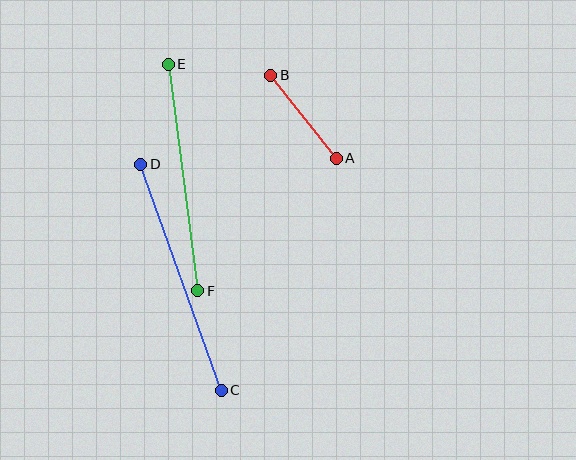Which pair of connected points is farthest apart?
Points C and D are farthest apart.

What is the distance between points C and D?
The distance is approximately 240 pixels.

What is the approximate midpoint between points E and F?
The midpoint is at approximately (183, 177) pixels.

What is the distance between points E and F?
The distance is approximately 229 pixels.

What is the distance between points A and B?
The distance is approximately 106 pixels.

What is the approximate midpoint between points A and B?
The midpoint is at approximately (303, 117) pixels.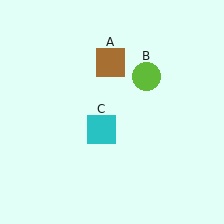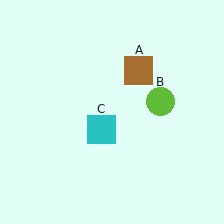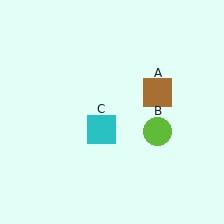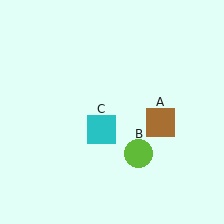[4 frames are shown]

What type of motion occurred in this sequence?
The brown square (object A), lime circle (object B) rotated clockwise around the center of the scene.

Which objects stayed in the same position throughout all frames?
Cyan square (object C) remained stationary.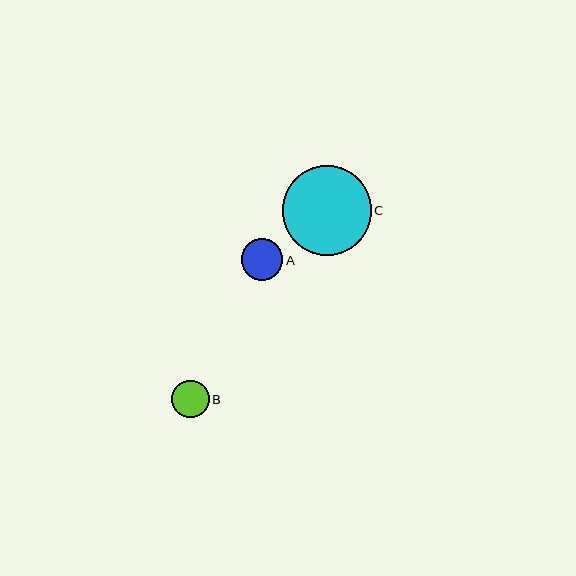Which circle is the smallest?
Circle B is the smallest with a size of approximately 38 pixels.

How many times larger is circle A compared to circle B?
Circle A is approximately 1.1 times the size of circle B.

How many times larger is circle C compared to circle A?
Circle C is approximately 2.1 times the size of circle A.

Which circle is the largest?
Circle C is the largest with a size of approximately 89 pixels.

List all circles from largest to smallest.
From largest to smallest: C, A, B.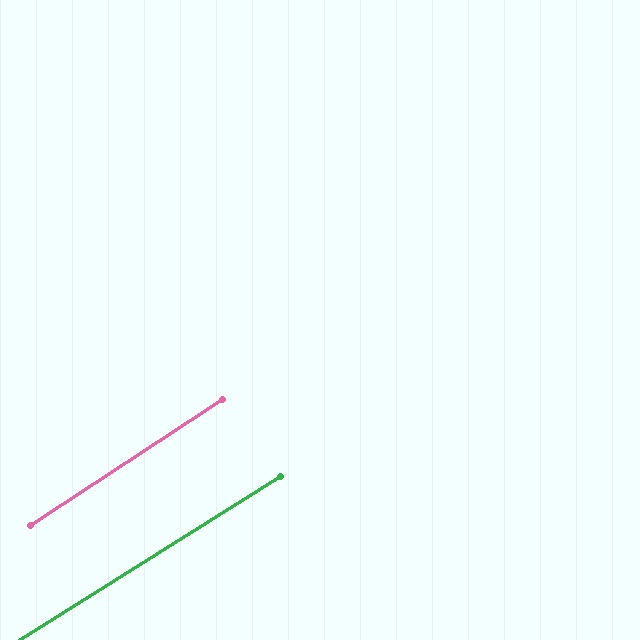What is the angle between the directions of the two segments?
Approximately 1 degree.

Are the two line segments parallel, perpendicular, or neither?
Parallel — their directions differ by only 1.3°.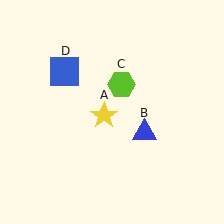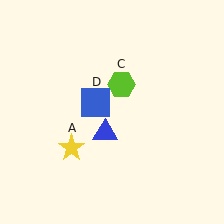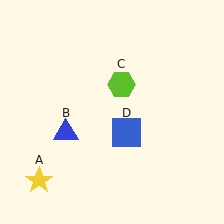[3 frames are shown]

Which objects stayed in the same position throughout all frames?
Lime hexagon (object C) remained stationary.